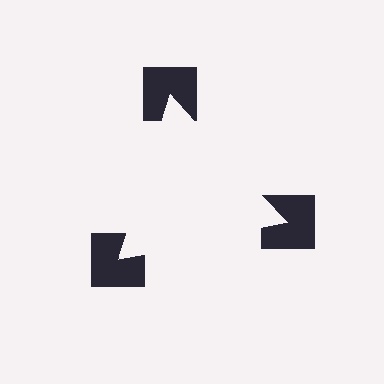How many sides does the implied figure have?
3 sides.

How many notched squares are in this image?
There are 3 — one at each vertex of the illusory triangle.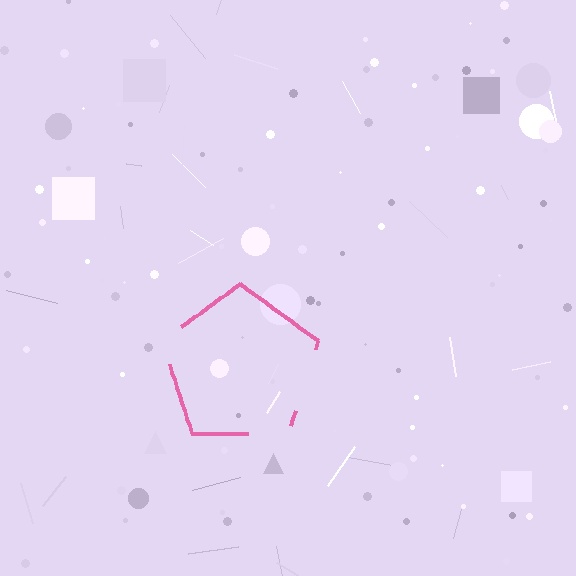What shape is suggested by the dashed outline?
The dashed outline suggests a pentagon.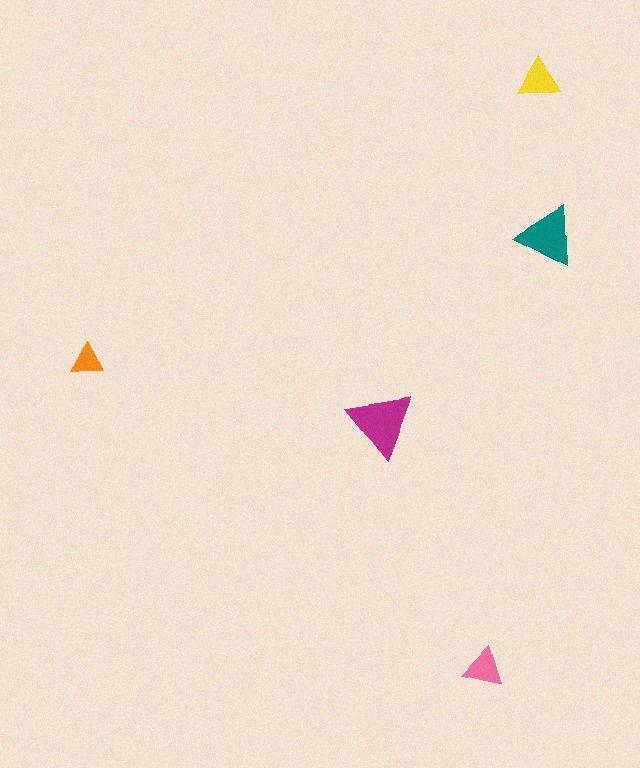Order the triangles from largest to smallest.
the magenta one, the teal one, the yellow one, the pink one, the orange one.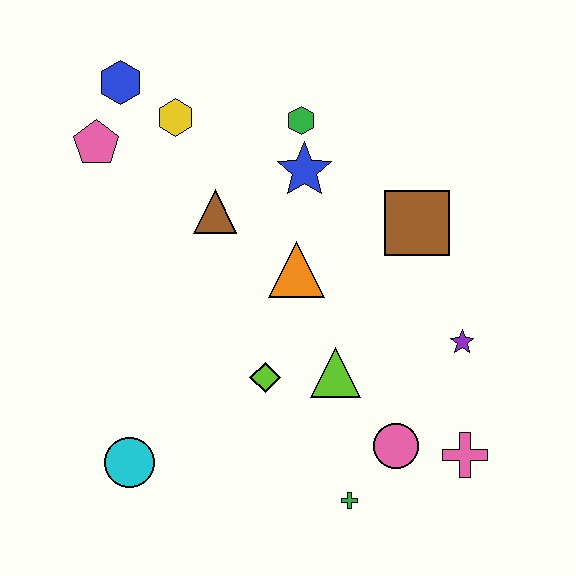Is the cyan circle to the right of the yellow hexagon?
No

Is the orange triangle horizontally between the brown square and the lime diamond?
Yes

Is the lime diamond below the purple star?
Yes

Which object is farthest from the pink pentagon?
The pink cross is farthest from the pink pentagon.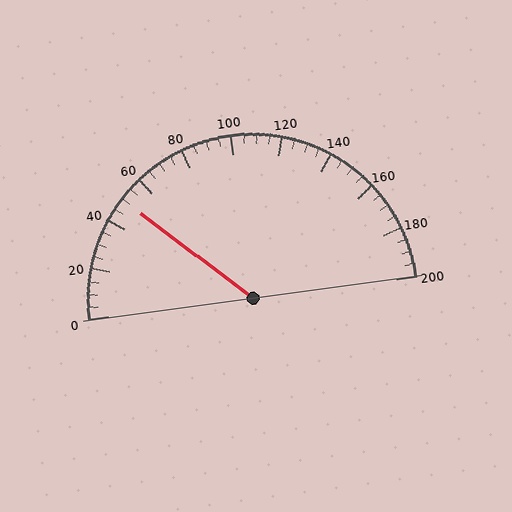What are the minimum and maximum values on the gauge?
The gauge ranges from 0 to 200.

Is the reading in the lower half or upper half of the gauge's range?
The reading is in the lower half of the range (0 to 200).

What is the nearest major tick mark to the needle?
The nearest major tick mark is 40.